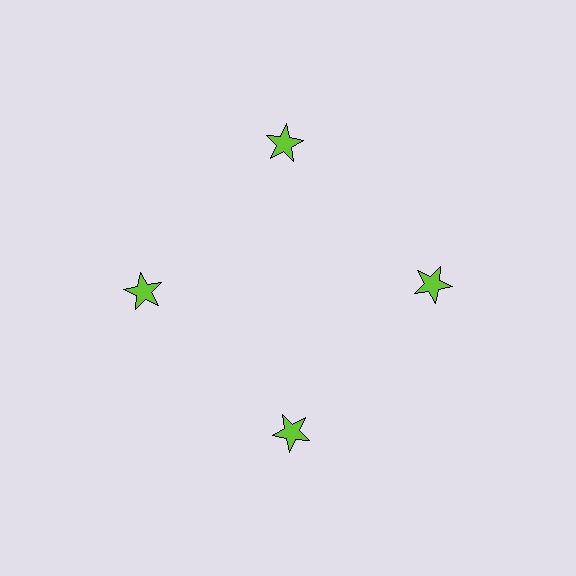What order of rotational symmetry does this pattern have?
This pattern has 4-fold rotational symmetry.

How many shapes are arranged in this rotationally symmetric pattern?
There are 4 shapes, arranged in 4 groups of 1.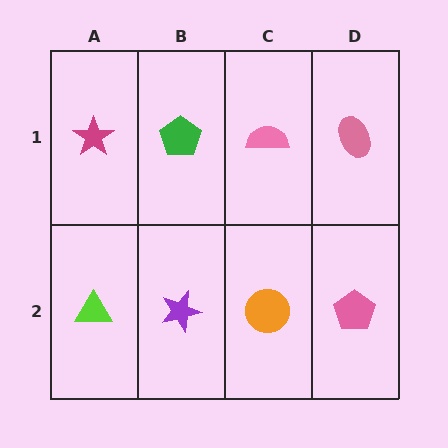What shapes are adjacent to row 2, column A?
A magenta star (row 1, column A), a purple star (row 2, column B).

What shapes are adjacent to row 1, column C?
An orange circle (row 2, column C), a green pentagon (row 1, column B), a pink ellipse (row 1, column D).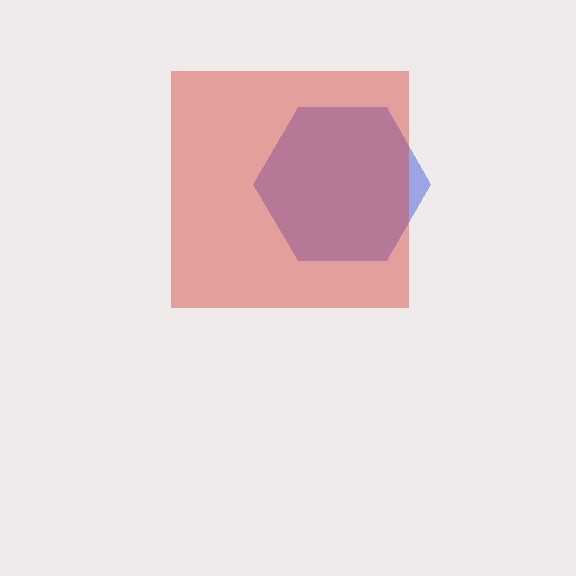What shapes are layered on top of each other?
The layered shapes are: a blue hexagon, a red square.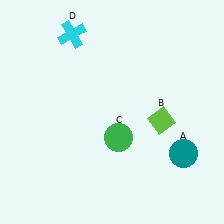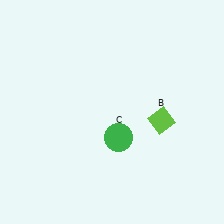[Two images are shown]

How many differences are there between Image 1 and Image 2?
There are 2 differences between the two images.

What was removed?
The teal circle (A), the cyan cross (D) were removed in Image 2.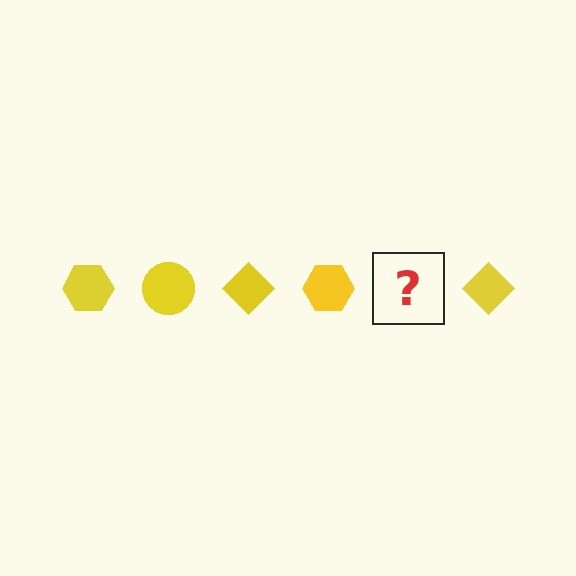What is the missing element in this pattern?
The missing element is a yellow circle.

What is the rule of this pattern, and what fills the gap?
The rule is that the pattern cycles through hexagon, circle, diamond shapes in yellow. The gap should be filled with a yellow circle.